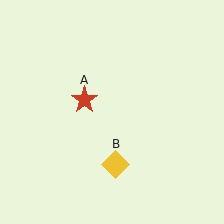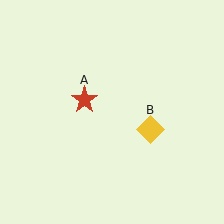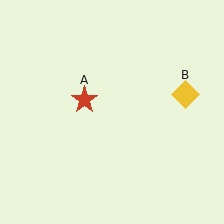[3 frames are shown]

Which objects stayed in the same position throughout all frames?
Red star (object A) remained stationary.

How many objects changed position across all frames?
1 object changed position: yellow diamond (object B).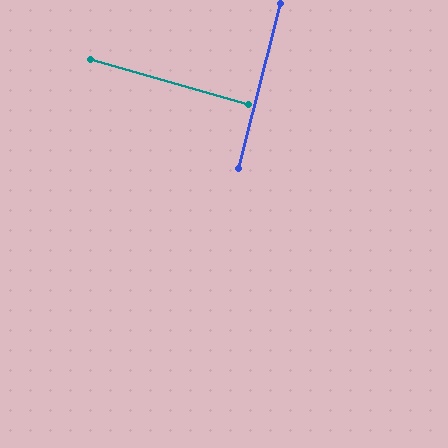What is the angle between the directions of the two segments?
Approximately 88 degrees.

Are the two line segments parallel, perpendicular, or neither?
Perpendicular — they meet at approximately 88°.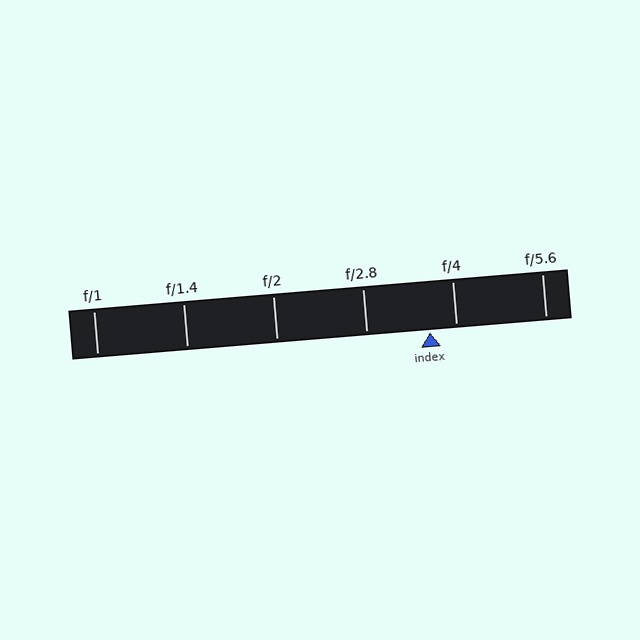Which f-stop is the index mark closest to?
The index mark is closest to f/4.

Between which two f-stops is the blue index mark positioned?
The index mark is between f/2.8 and f/4.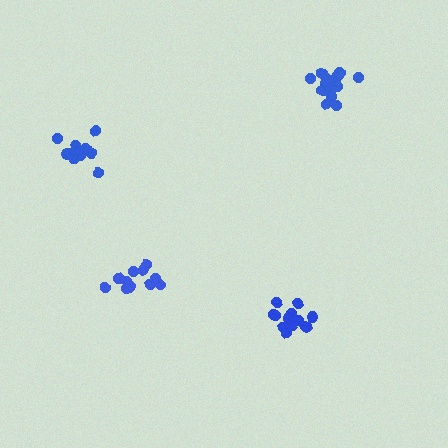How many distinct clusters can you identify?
There are 4 distinct clusters.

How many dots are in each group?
Group 1: 12 dots, Group 2: 15 dots, Group 3: 18 dots, Group 4: 12 dots (57 total).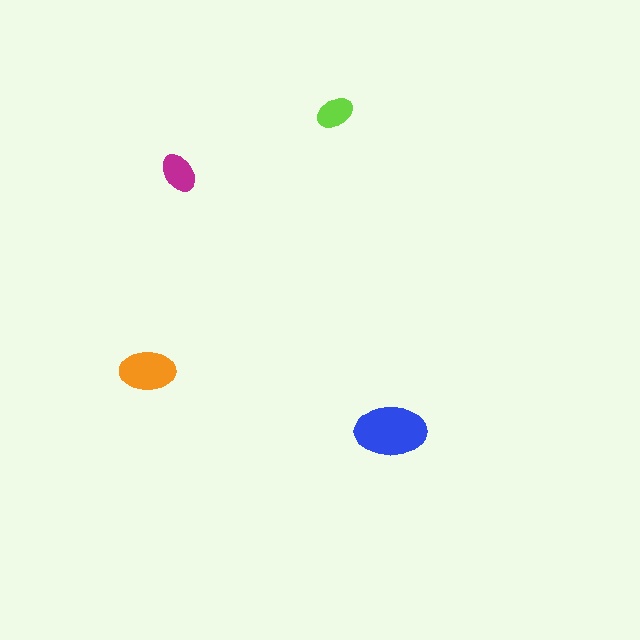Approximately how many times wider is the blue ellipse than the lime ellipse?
About 2 times wider.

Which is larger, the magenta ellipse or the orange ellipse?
The orange one.